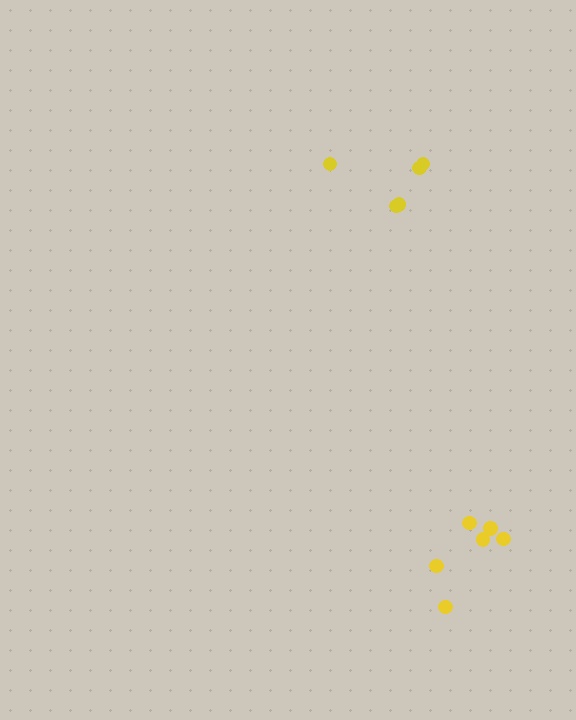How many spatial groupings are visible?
There are 2 spatial groupings.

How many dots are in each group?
Group 1: 6 dots, Group 2: 5 dots (11 total).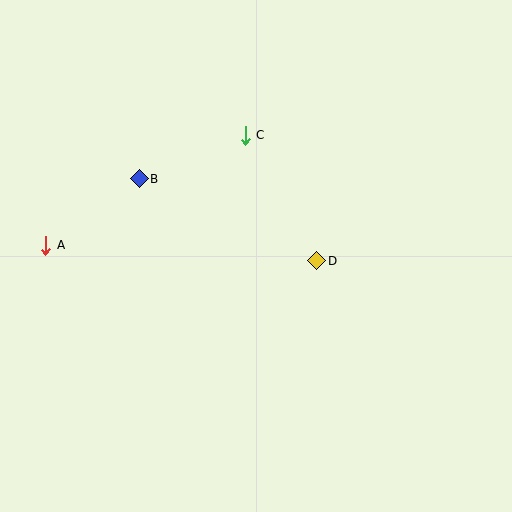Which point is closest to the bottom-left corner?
Point A is closest to the bottom-left corner.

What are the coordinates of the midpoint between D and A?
The midpoint between D and A is at (181, 253).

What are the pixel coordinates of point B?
Point B is at (139, 179).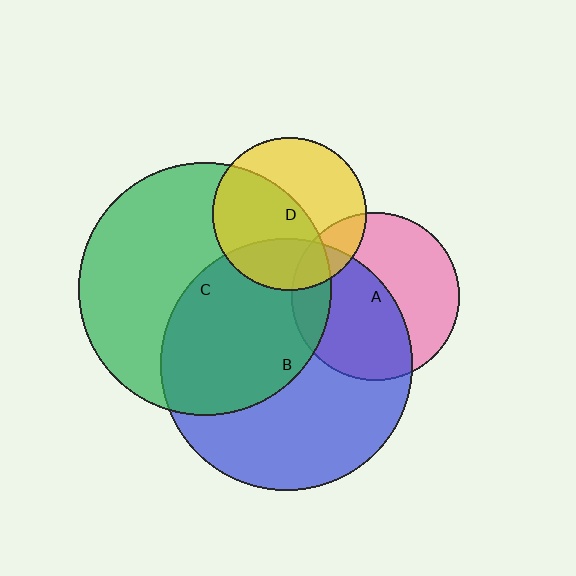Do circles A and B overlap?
Yes.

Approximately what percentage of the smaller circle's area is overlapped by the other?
Approximately 55%.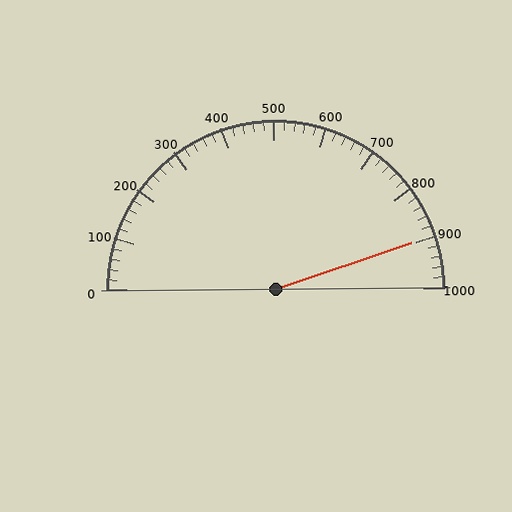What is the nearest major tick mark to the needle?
The nearest major tick mark is 900.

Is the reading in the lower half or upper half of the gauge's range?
The reading is in the upper half of the range (0 to 1000).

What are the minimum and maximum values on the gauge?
The gauge ranges from 0 to 1000.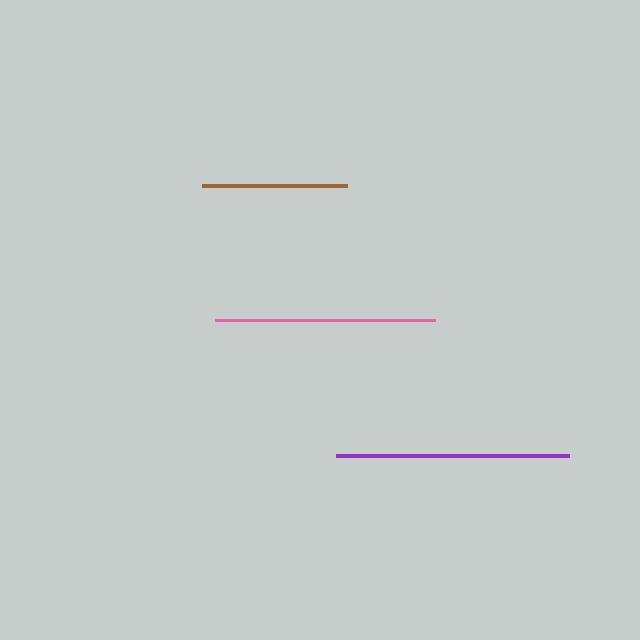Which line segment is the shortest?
The brown line is the shortest at approximately 144 pixels.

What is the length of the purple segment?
The purple segment is approximately 233 pixels long.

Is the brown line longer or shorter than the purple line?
The purple line is longer than the brown line.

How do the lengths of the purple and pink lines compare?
The purple and pink lines are approximately the same length.